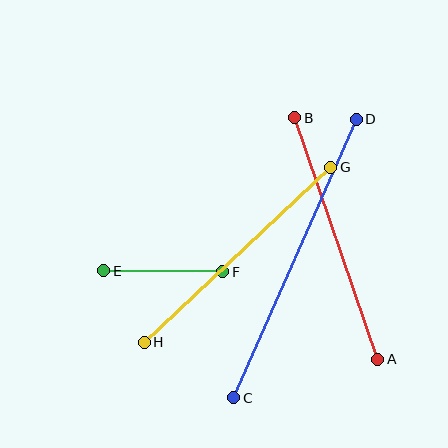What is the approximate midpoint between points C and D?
The midpoint is at approximately (295, 258) pixels.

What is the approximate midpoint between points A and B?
The midpoint is at approximately (336, 239) pixels.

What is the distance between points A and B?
The distance is approximately 256 pixels.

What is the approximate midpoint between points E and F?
The midpoint is at approximately (163, 271) pixels.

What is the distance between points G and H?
The distance is approximately 256 pixels.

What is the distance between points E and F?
The distance is approximately 119 pixels.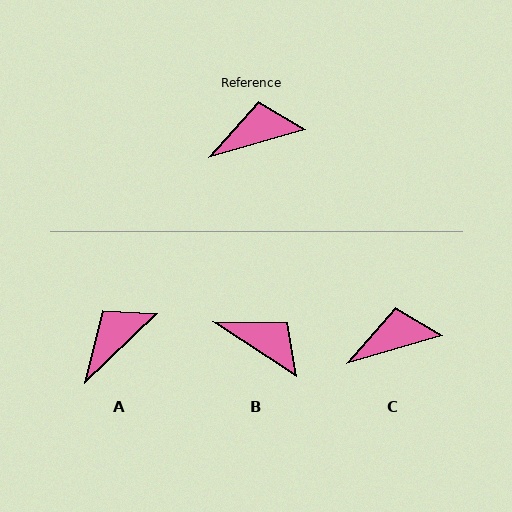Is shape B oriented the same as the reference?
No, it is off by about 49 degrees.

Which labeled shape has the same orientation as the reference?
C.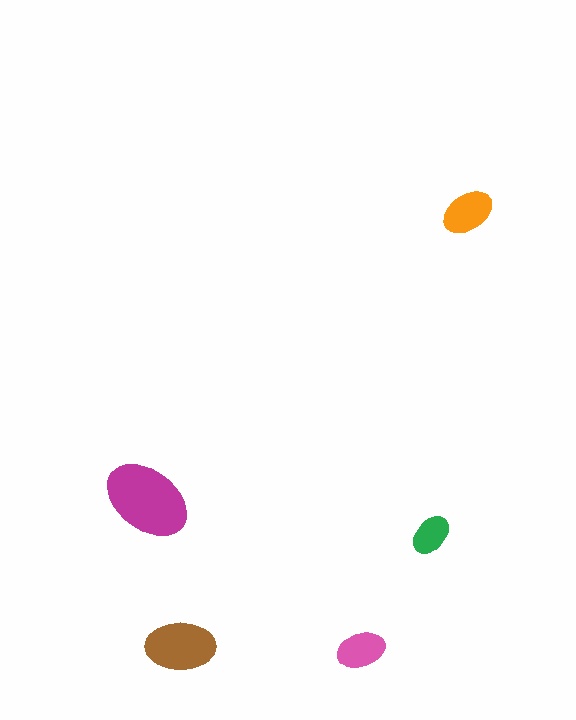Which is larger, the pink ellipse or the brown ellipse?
The brown one.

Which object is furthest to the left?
The magenta ellipse is leftmost.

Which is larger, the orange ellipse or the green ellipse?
The orange one.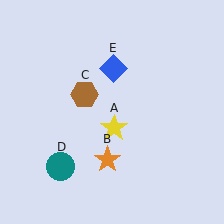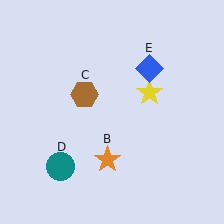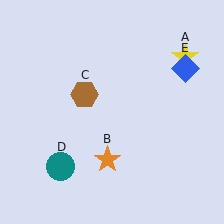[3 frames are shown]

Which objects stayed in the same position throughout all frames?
Orange star (object B) and brown hexagon (object C) and teal circle (object D) remained stationary.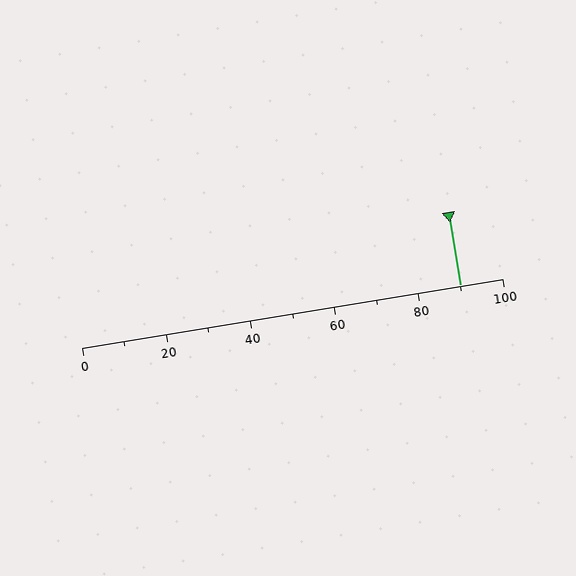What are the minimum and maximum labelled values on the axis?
The axis runs from 0 to 100.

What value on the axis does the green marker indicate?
The marker indicates approximately 90.